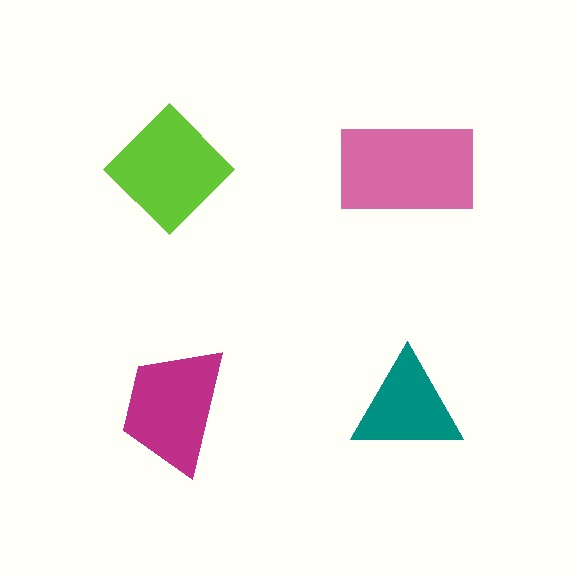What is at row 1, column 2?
A pink rectangle.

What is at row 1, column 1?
A lime diamond.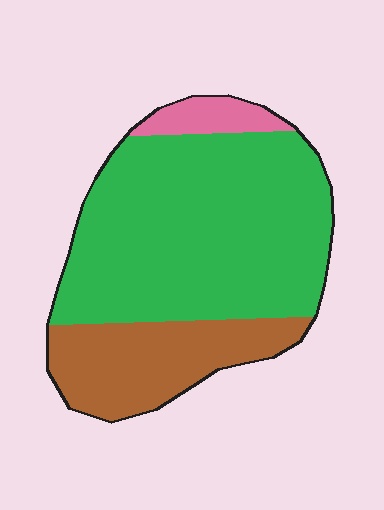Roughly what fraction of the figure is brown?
Brown takes up about one quarter (1/4) of the figure.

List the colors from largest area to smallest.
From largest to smallest: green, brown, pink.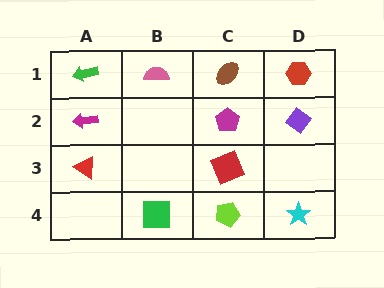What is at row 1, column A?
A green arrow.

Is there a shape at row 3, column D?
No, that cell is empty.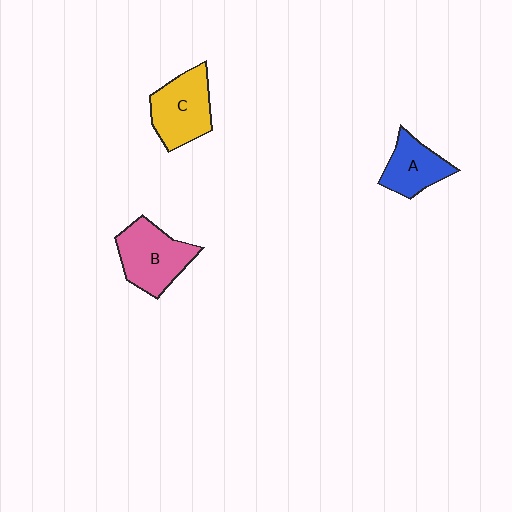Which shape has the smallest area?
Shape A (blue).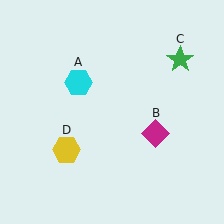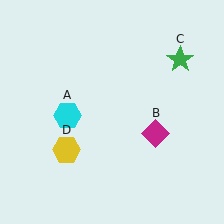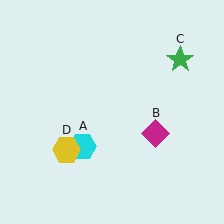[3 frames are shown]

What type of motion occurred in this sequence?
The cyan hexagon (object A) rotated counterclockwise around the center of the scene.